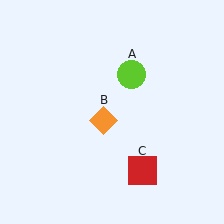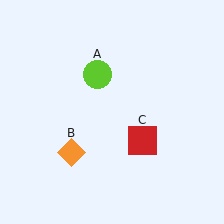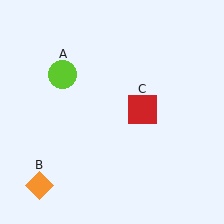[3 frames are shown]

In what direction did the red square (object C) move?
The red square (object C) moved up.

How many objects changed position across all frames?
3 objects changed position: lime circle (object A), orange diamond (object B), red square (object C).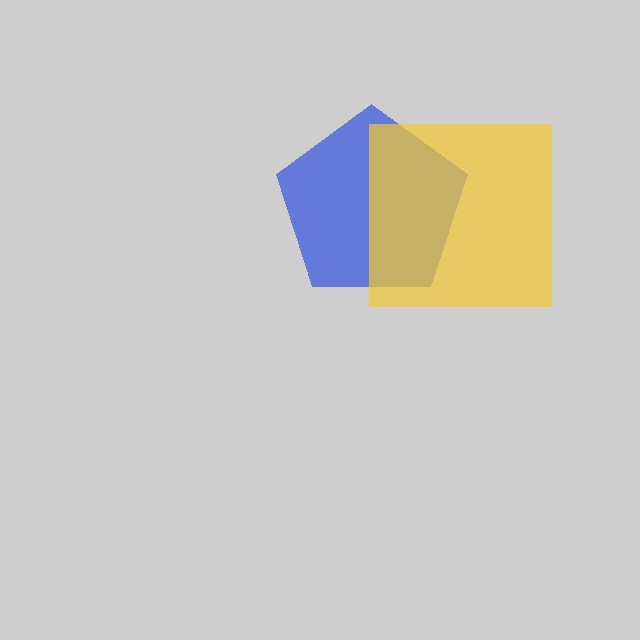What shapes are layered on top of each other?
The layered shapes are: a blue pentagon, a yellow square.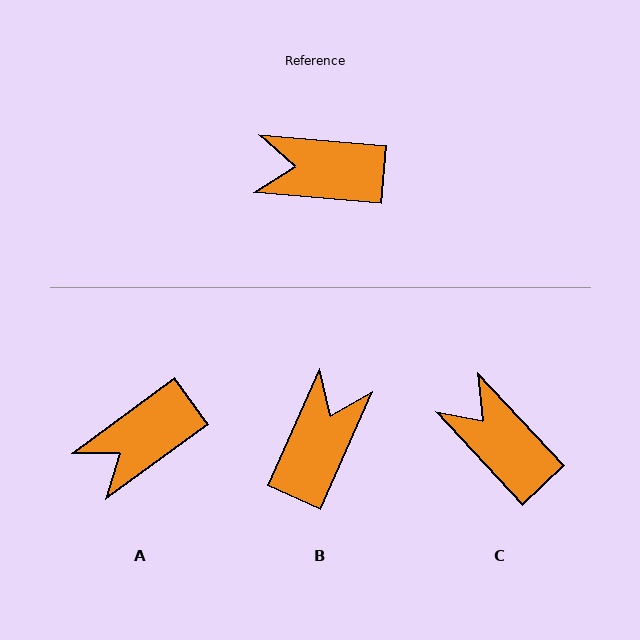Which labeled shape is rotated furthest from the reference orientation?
B, about 109 degrees away.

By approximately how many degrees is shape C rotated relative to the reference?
Approximately 42 degrees clockwise.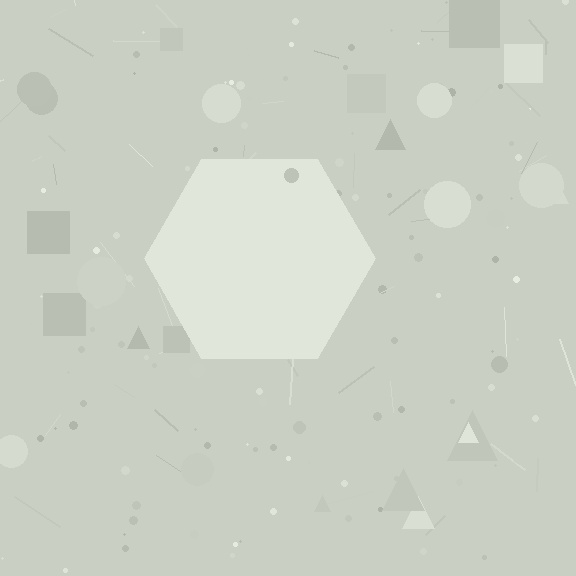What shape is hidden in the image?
A hexagon is hidden in the image.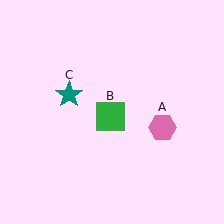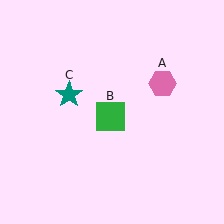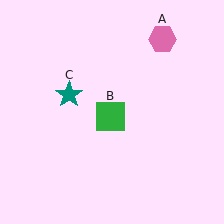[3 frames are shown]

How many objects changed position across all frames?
1 object changed position: pink hexagon (object A).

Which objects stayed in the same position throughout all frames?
Green square (object B) and teal star (object C) remained stationary.